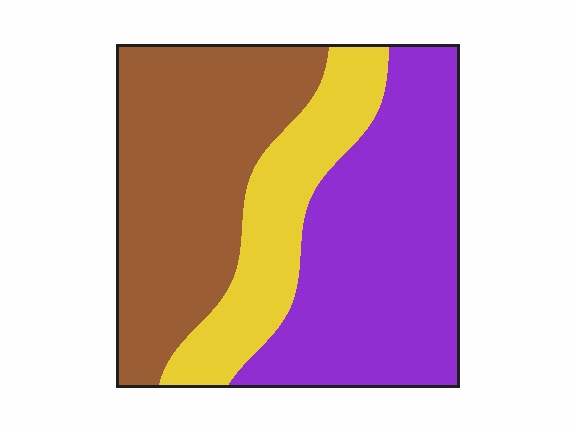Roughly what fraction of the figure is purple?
Purple covers roughly 40% of the figure.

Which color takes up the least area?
Yellow, at roughly 20%.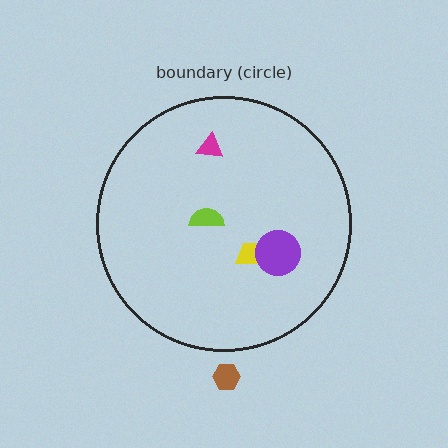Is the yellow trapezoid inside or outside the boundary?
Inside.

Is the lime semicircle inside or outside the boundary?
Inside.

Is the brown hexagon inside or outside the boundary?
Outside.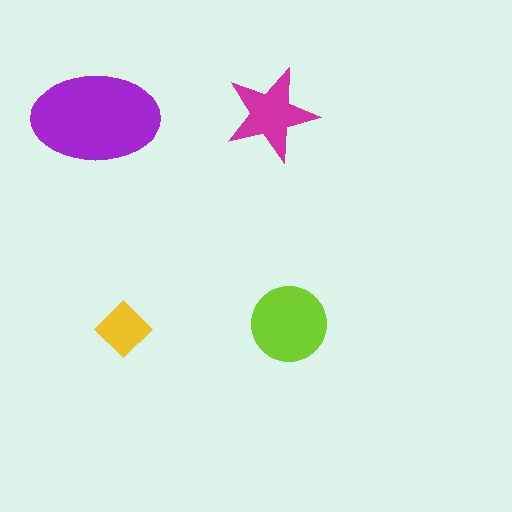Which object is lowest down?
The yellow diamond is bottommost.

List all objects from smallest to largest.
The yellow diamond, the magenta star, the lime circle, the purple ellipse.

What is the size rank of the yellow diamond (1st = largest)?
4th.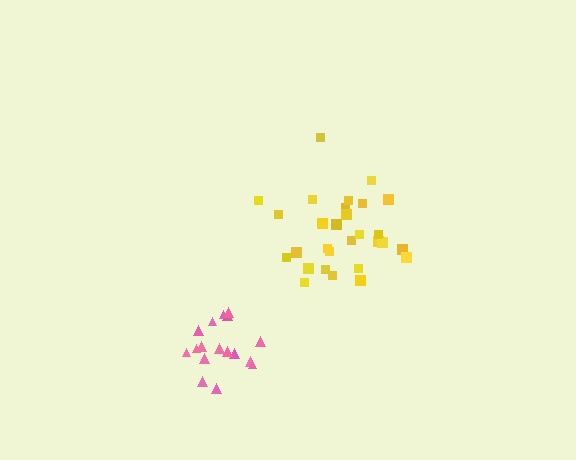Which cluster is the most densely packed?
Pink.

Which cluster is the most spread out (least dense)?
Yellow.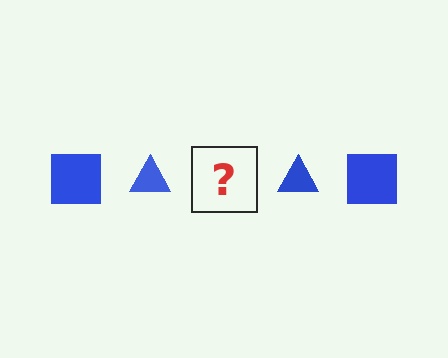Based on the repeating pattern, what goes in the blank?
The blank should be a blue square.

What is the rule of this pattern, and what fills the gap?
The rule is that the pattern cycles through square, triangle shapes in blue. The gap should be filled with a blue square.